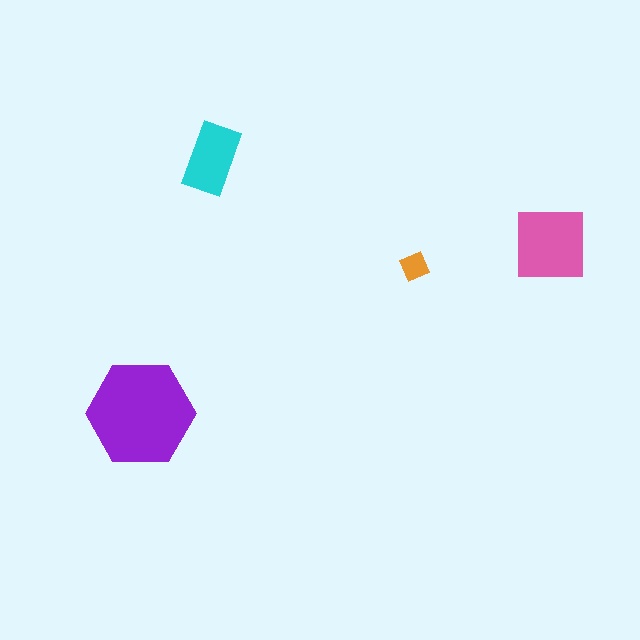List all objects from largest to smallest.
The purple hexagon, the pink square, the cyan rectangle, the orange diamond.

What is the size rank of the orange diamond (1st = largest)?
4th.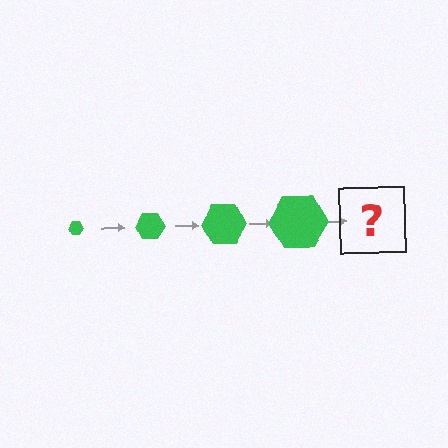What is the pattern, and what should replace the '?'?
The pattern is that the hexagon gets progressively larger each step. The '?' should be a green hexagon, larger than the previous one.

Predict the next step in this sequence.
The next step is a green hexagon, larger than the previous one.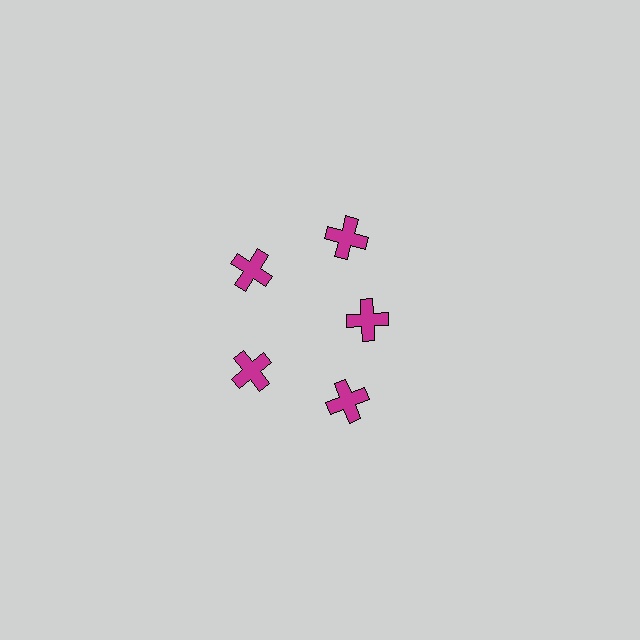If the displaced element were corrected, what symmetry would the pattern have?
It would have 5-fold rotational symmetry — the pattern would map onto itself every 72 degrees.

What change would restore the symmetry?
The symmetry would be restored by moving it outward, back onto the ring so that all 5 crosses sit at equal angles and equal distance from the center.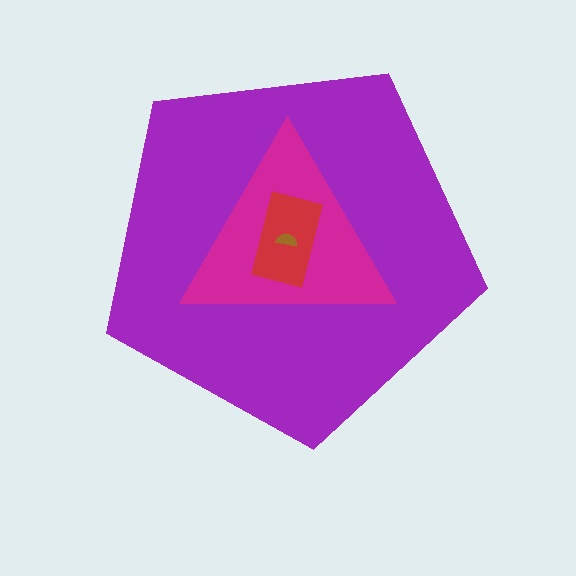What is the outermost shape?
The purple pentagon.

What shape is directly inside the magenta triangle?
The red rectangle.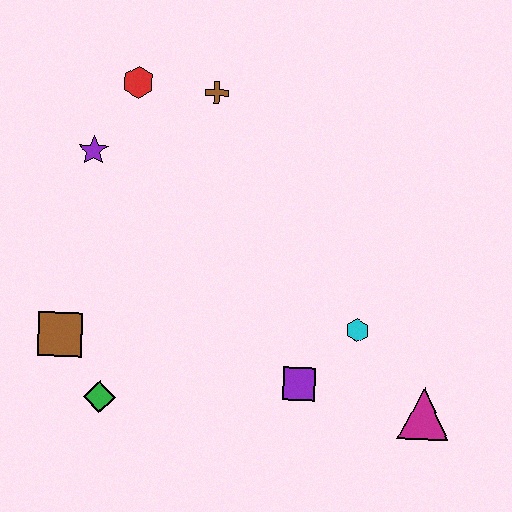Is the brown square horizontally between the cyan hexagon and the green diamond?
No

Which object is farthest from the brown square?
The magenta triangle is farthest from the brown square.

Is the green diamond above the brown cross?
No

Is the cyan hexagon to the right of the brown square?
Yes